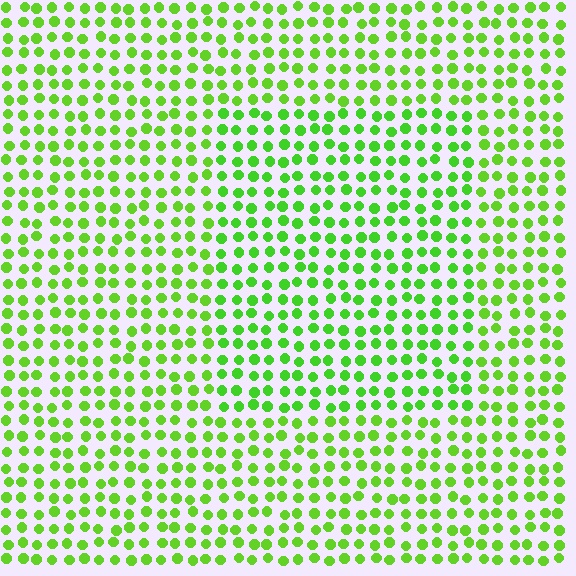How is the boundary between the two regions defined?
The boundary is defined purely by a slight shift in hue (about 13 degrees). Spacing, size, and orientation are identical on both sides.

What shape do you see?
I see a rectangle.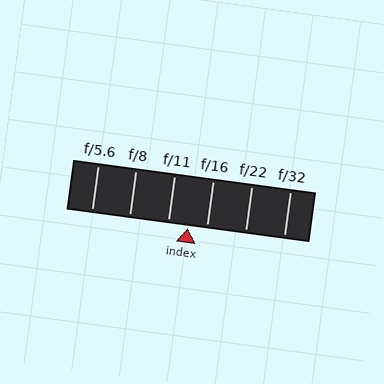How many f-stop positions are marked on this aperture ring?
There are 6 f-stop positions marked.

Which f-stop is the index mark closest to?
The index mark is closest to f/16.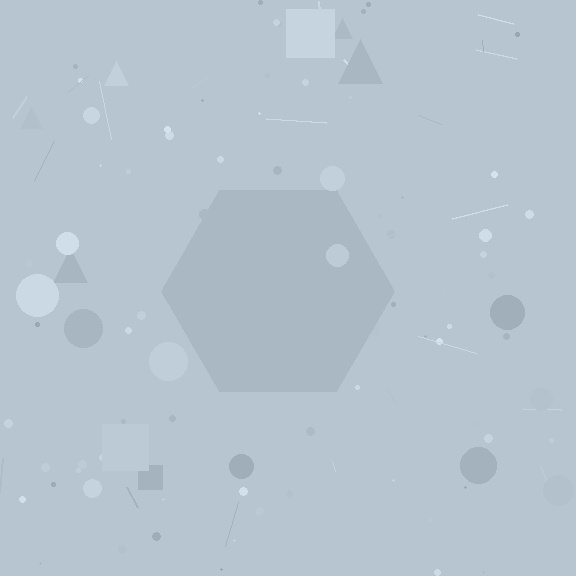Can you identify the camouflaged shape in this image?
The camouflaged shape is a hexagon.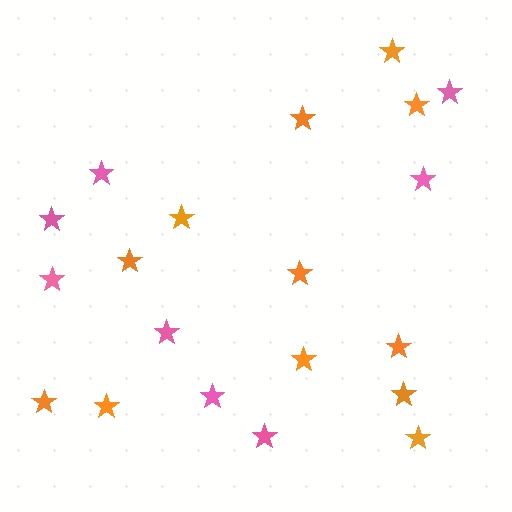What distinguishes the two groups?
There are 2 groups: one group of pink stars (8) and one group of orange stars (12).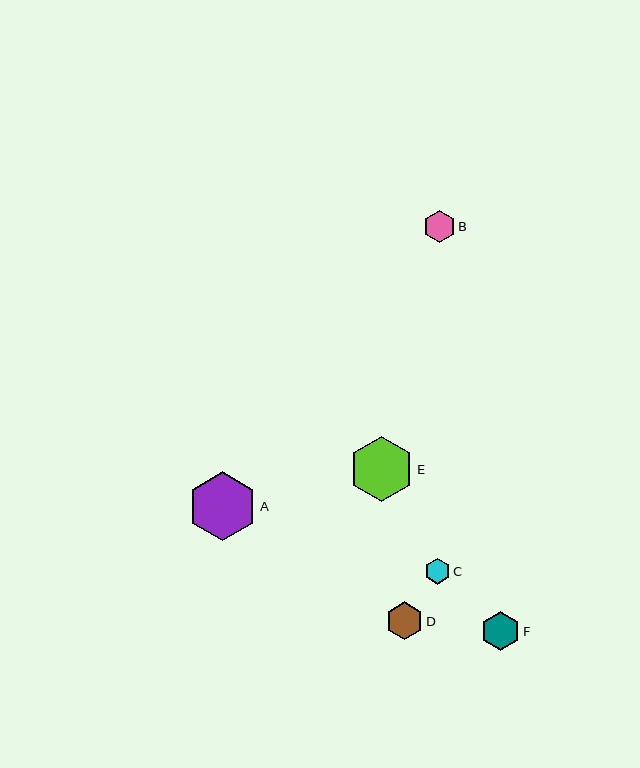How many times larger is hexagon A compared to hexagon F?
Hexagon A is approximately 1.7 times the size of hexagon F.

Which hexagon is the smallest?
Hexagon C is the smallest with a size of approximately 26 pixels.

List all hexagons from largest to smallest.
From largest to smallest: A, E, F, D, B, C.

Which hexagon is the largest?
Hexagon A is the largest with a size of approximately 69 pixels.